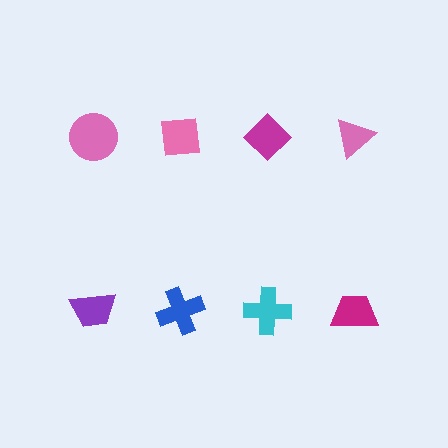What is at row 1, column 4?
A pink triangle.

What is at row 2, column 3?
A cyan cross.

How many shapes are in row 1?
4 shapes.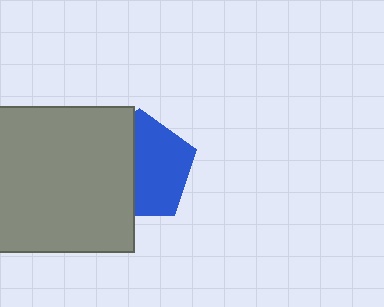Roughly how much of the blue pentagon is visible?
About half of it is visible (roughly 55%).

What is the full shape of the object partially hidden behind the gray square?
The partially hidden object is a blue pentagon.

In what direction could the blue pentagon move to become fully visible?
The blue pentagon could move right. That would shift it out from behind the gray square entirely.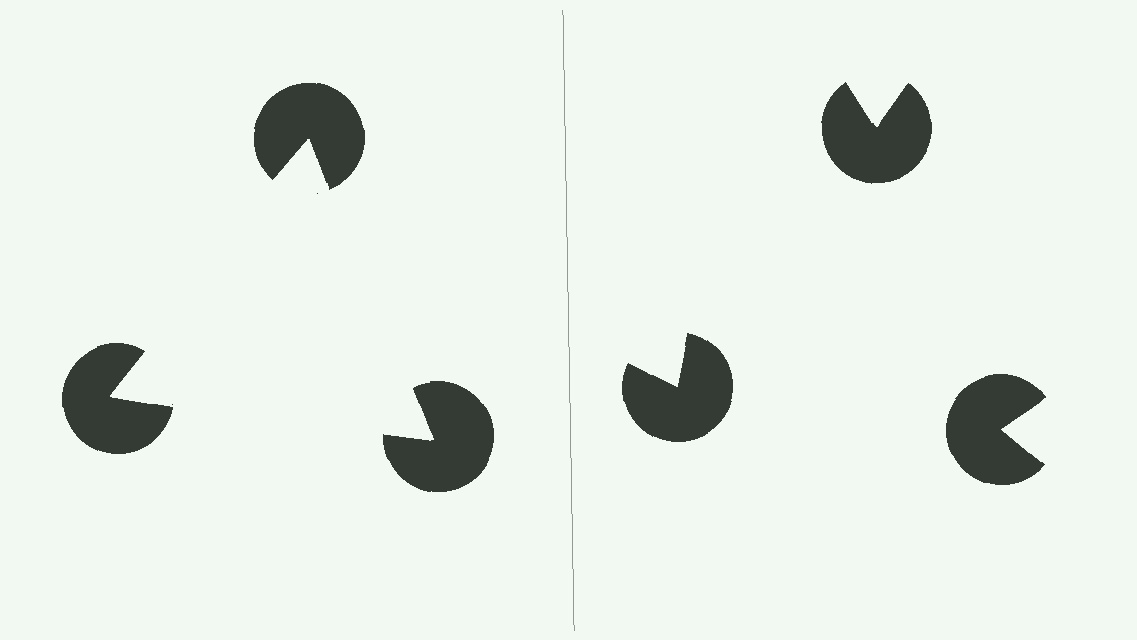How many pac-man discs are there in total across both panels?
6 — 3 on each side.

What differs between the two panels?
The pac-man discs are positioned identically on both sides; only the wedge orientations differ. On the left they align to a triangle; on the right they are misaligned.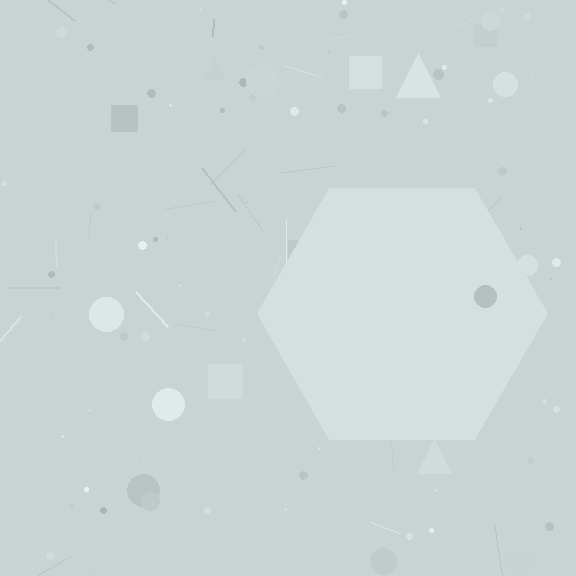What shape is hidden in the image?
A hexagon is hidden in the image.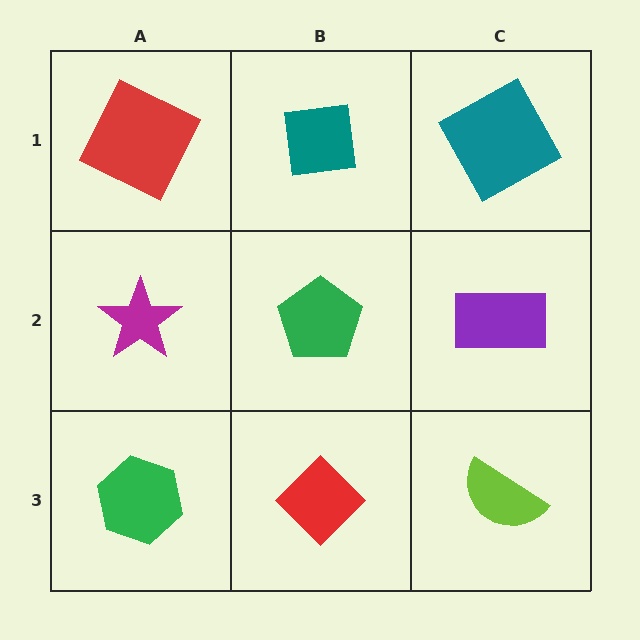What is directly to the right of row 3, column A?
A red diamond.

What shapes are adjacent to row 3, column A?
A magenta star (row 2, column A), a red diamond (row 3, column B).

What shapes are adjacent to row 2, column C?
A teal square (row 1, column C), a lime semicircle (row 3, column C), a green pentagon (row 2, column B).